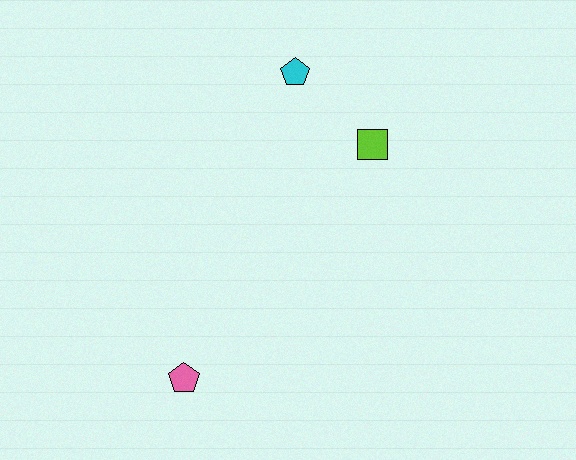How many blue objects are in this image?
There are no blue objects.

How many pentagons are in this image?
There are 2 pentagons.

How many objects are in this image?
There are 3 objects.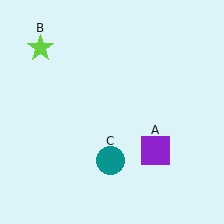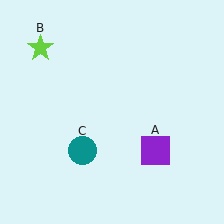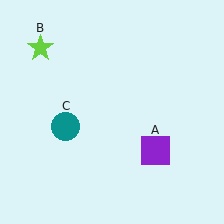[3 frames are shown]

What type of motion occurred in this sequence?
The teal circle (object C) rotated clockwise around the center of the scene.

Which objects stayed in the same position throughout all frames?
Purple square (object A) and lime star (object B) remained stationary.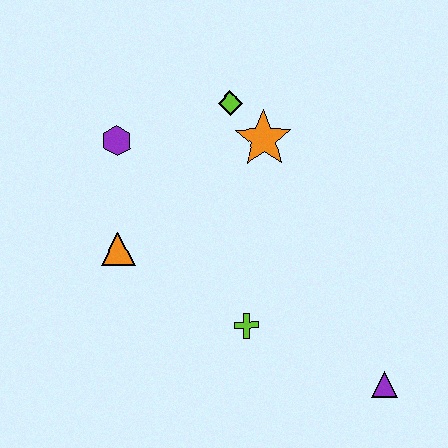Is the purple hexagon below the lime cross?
No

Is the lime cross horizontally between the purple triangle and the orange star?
No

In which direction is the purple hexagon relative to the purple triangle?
The purple hexagon is to the left of the purple triangle.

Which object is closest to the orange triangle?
The purple hexagon is closest to the orange triangle.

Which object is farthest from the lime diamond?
The purple triangle is farthest from the lime diamond.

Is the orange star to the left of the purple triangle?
Yes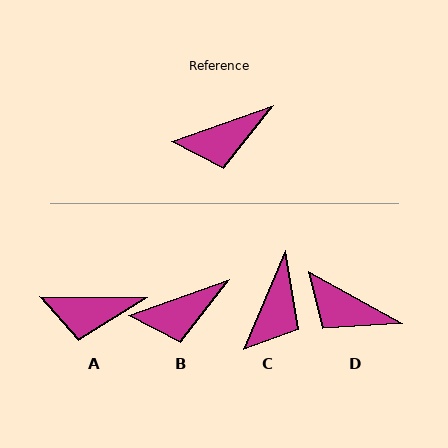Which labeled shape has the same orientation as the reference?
B.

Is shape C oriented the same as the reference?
No, it is off by about 47 degrees.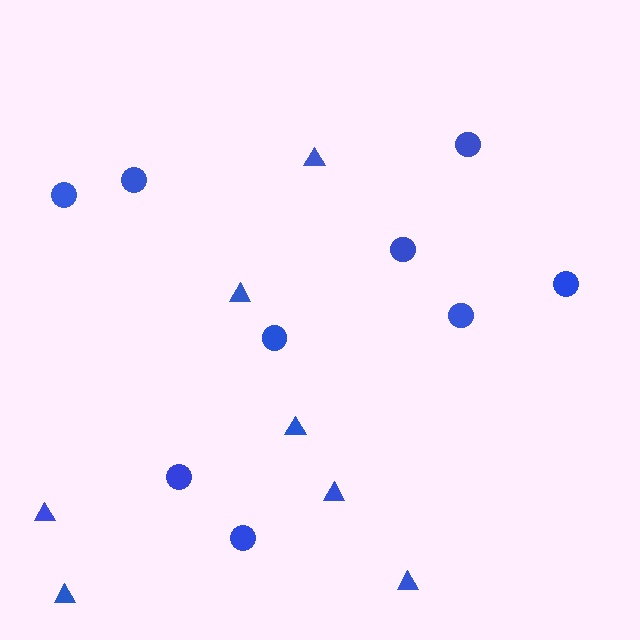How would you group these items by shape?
There are 2 groups: one group of circles (9) and one group of triangles (7).